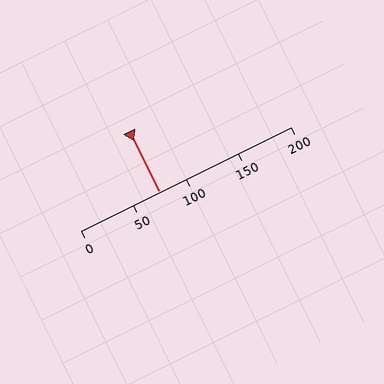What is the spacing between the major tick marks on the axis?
The major ticks are spaced 50 apart.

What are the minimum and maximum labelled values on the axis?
The axis runs from 0 to 200.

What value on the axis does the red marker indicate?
The marker indicates approximately 75.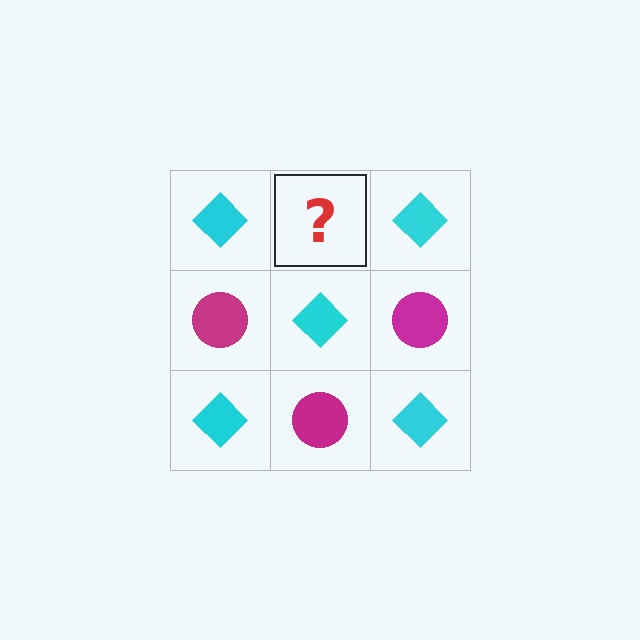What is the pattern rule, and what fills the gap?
The rule is that it alternates cyan diamond and magenta circle in a checkerboard pattern. The gap should be filled with a magenta circle.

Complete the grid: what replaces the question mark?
The question mark should be replaced with a magenta circle.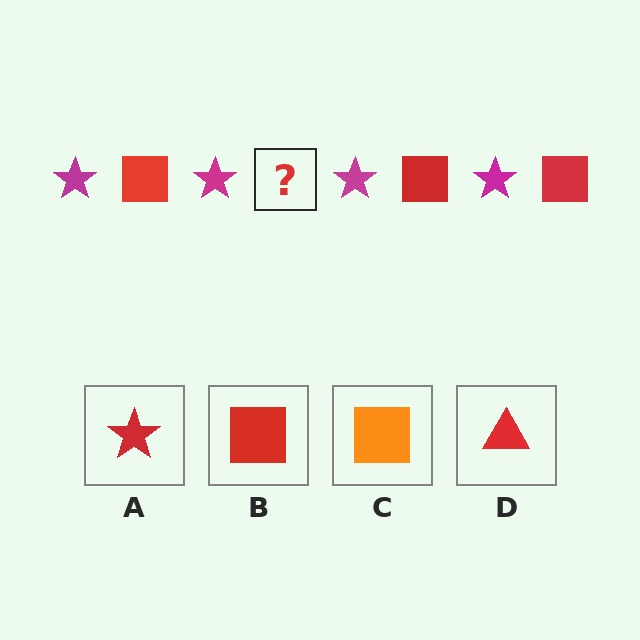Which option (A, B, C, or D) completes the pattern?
B.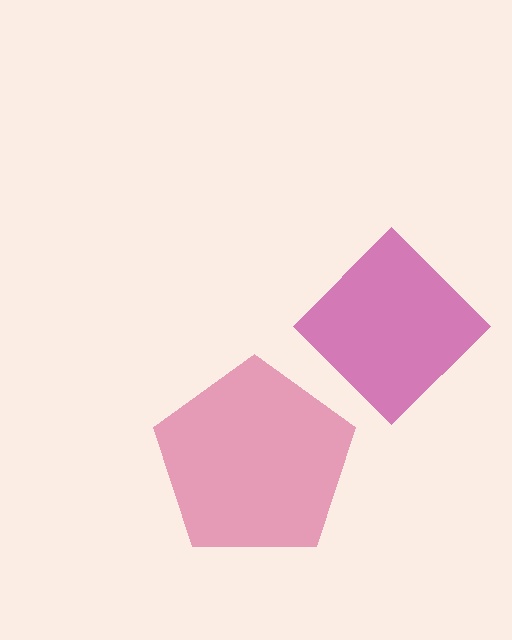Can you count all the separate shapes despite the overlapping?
Yes, there are 2 separate shapes.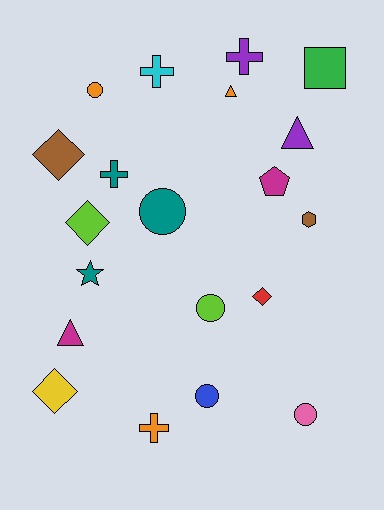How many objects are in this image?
There are 20 objects.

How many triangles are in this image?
There are 3 triangles.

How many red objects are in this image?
There is 1 red object.